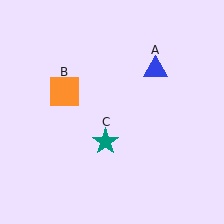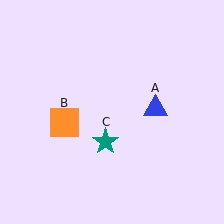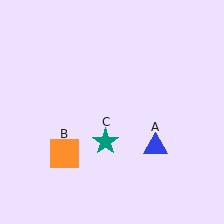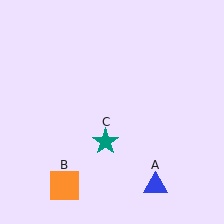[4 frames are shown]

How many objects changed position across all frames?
2 objects changed position: blue triangle (object A), orange square (object B).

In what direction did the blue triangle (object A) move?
The blue triangle (object A) moved down.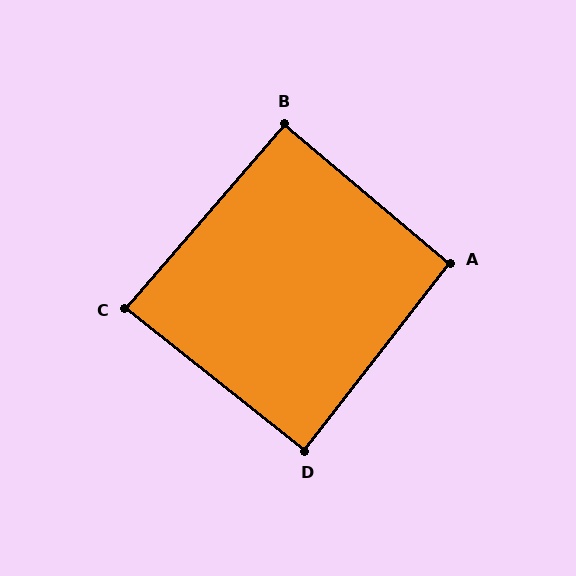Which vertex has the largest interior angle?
A, at approximately 92 degrees.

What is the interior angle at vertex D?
Approximately 89 degrees (approximately right).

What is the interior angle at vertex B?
Approximately 91 degrees (approximately right).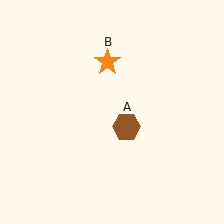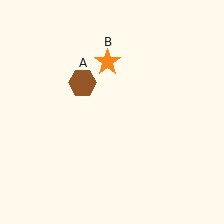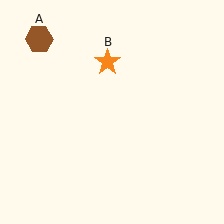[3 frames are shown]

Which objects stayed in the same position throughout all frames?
Orange star (object B) remained stationary.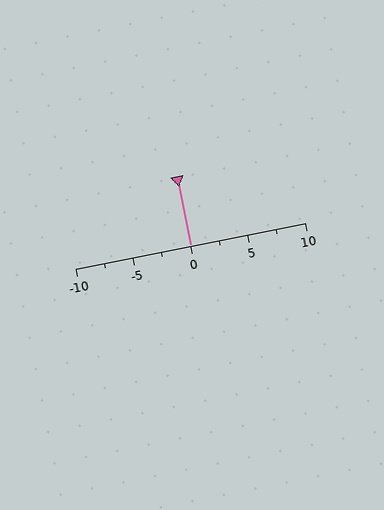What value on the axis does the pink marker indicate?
The marker indicates approximately 0.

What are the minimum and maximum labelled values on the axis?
The axis runs from -10 to 10.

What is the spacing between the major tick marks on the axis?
The major ticks are spaced 5 apart.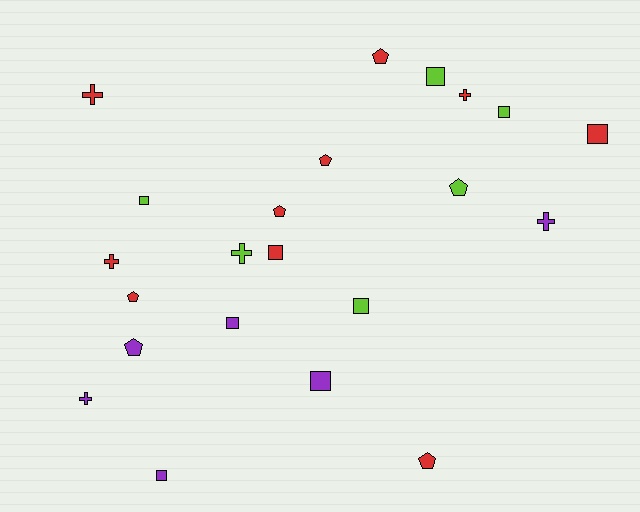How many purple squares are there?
There are 3 purple squares.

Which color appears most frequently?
Red, with 10 objects.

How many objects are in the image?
There are 22 objects.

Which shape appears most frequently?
Square, with 9 objects.